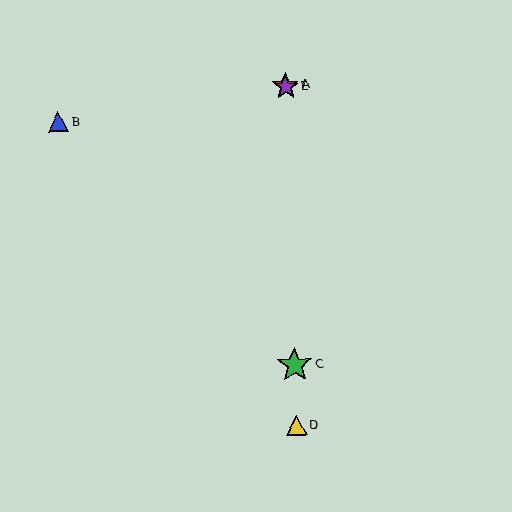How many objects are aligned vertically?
4 objects (A, C, D, E) are aligned vertically.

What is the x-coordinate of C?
Object C is at x≈295.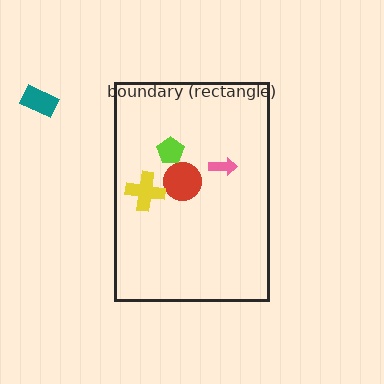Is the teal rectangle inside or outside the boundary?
Outside.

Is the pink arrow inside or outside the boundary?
Inside.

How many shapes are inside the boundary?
4 inside, 1 outside.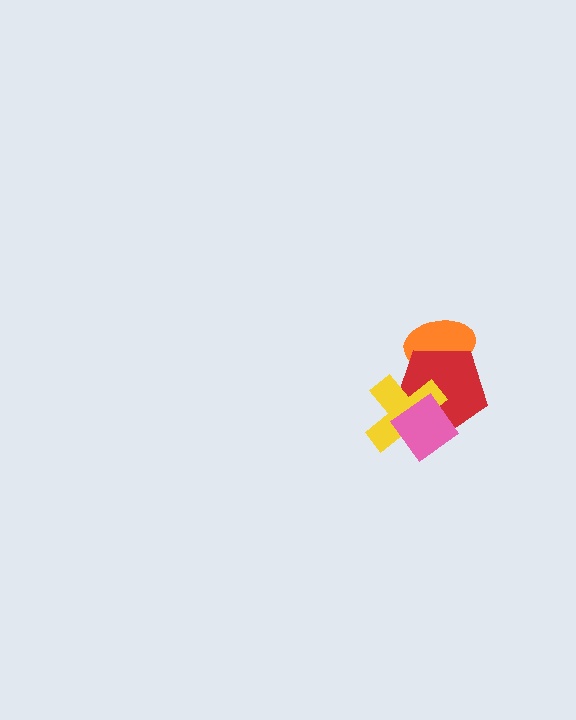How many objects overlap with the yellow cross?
2 objects overlap with the yellow cross.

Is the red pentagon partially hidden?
Yes, it is partially covered by another shape.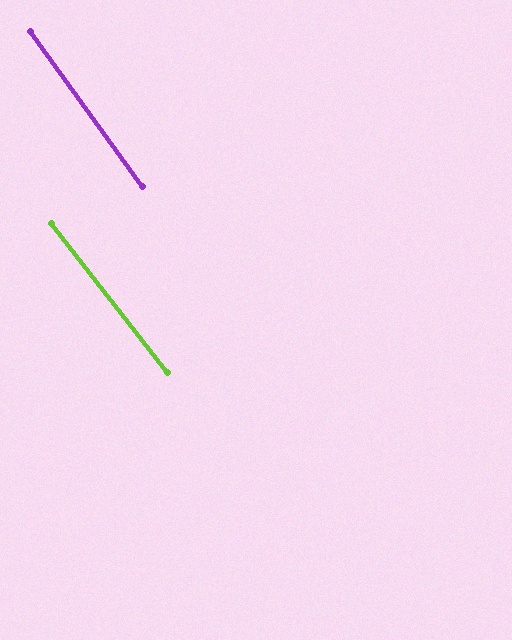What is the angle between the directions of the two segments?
Approximately 2 degrees.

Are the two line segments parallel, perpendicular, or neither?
Parallel — their directions differ by only 1.8°.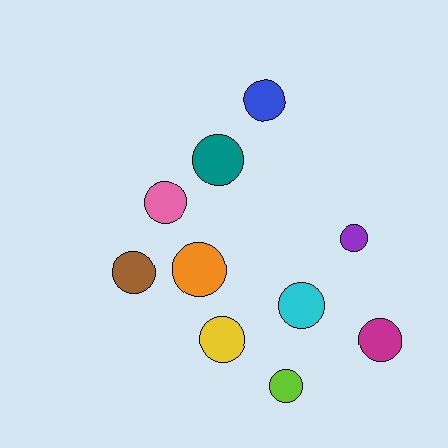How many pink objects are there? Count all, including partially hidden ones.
There is 1 pink object.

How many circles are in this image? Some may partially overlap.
There are 10 circles.